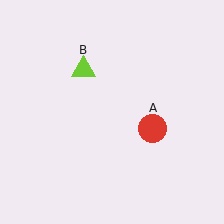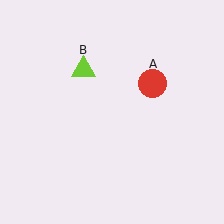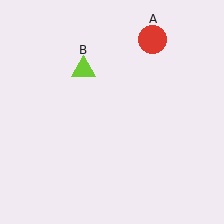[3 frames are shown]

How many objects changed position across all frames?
1 object changed position: red circle (object A).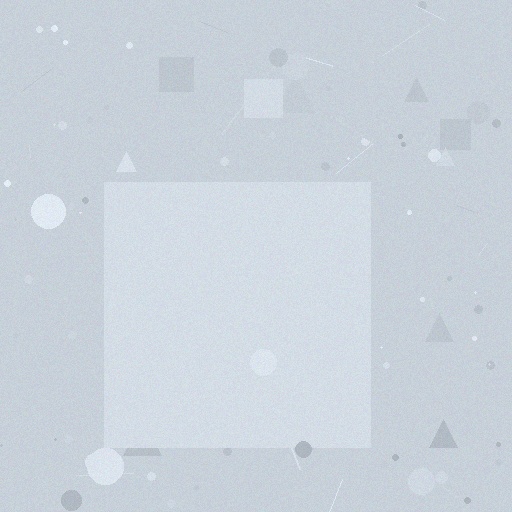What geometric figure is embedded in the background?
A square is embedded in the background.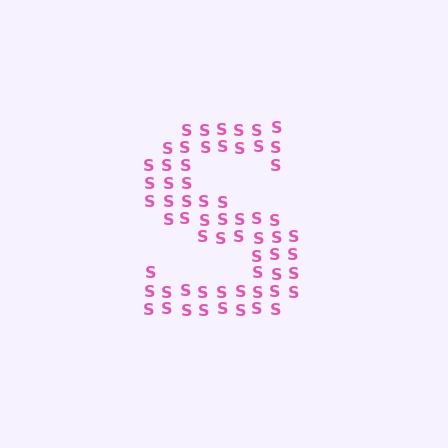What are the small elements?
The small elements are letter S's.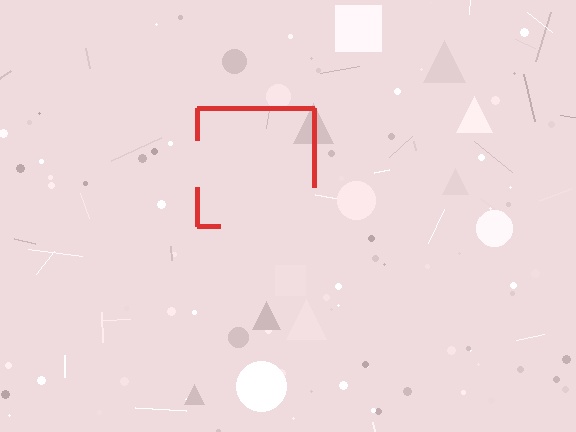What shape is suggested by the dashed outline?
The dashed outline suggests a square.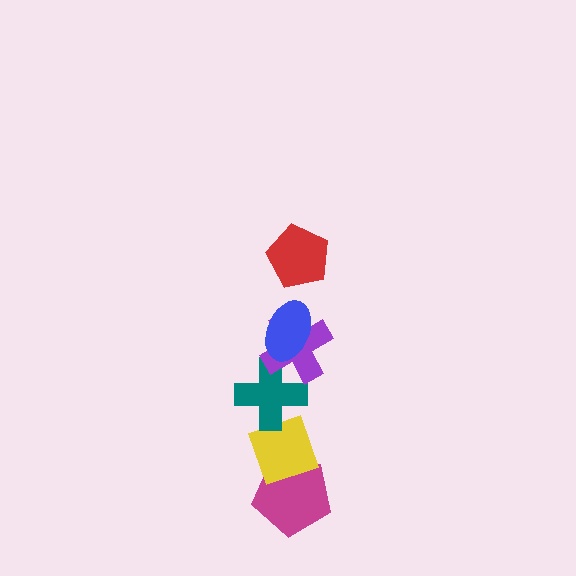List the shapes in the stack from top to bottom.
From top to bottom: the red pentagon, the blue ellipse, the purple cross, the teal cross, the yellow diamond, the magenta pentagon.